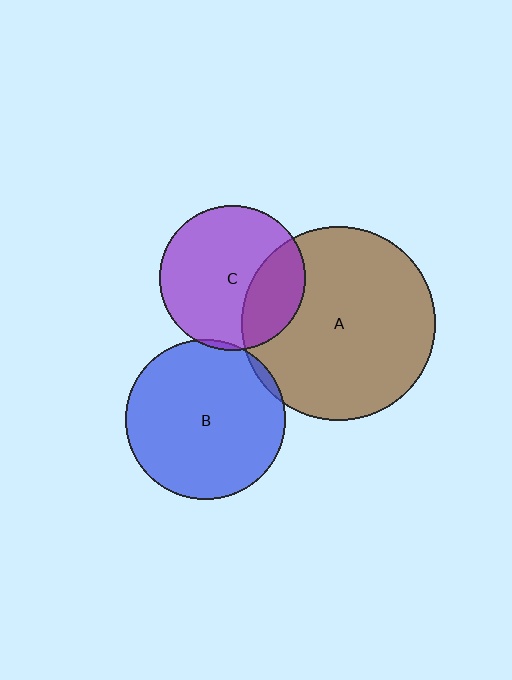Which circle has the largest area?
Circle A (brown).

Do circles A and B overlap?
Yes.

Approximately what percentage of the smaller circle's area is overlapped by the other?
Approximately 5%.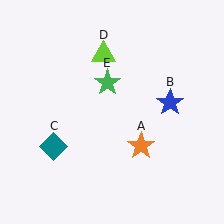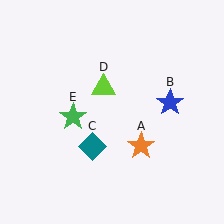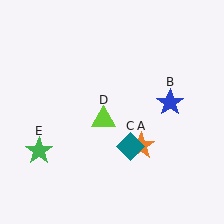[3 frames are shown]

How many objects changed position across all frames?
3 objects changed position: teal diamond (object C), lime triangle (object D), green star (object E).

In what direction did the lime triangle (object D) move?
The lime triangle (object D) moved down.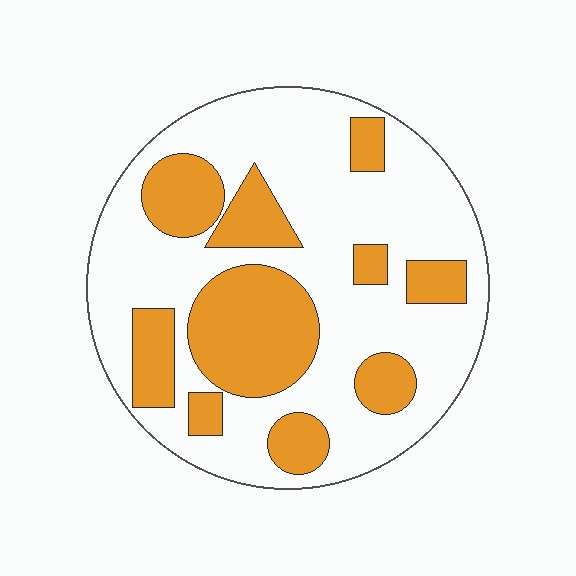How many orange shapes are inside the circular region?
10.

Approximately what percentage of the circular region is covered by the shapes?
Approximately 35%.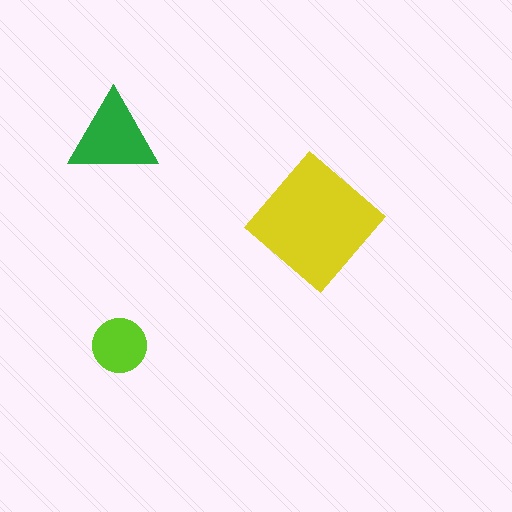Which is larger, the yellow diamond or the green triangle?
The yellow diamond.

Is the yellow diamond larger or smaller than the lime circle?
Larger.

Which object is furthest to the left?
The green triangle is leftmost.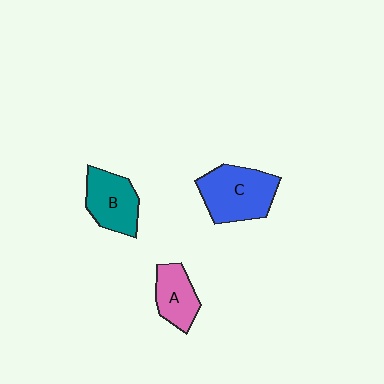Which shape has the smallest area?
Shape A (pink).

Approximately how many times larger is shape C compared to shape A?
Approximately 1.6 times.